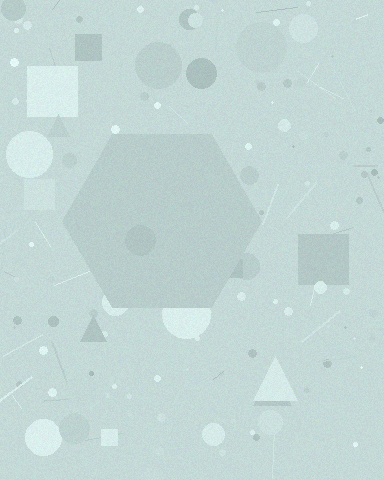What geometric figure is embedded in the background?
A hexagon is embedded in the background.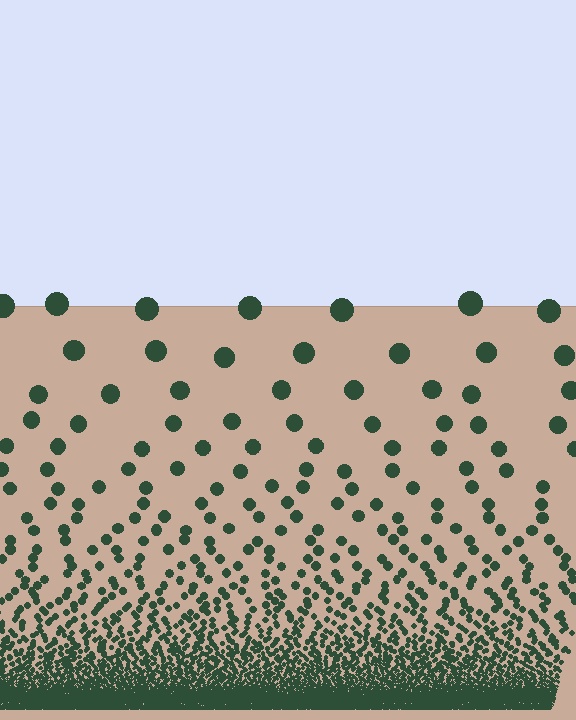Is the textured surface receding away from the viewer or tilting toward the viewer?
The surface appears to tilt toward the viewer. Texture elements get larger and sparser toward the top.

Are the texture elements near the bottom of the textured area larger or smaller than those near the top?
Smaller. The gradient is inverted — elements near the bottom are smaller and denser.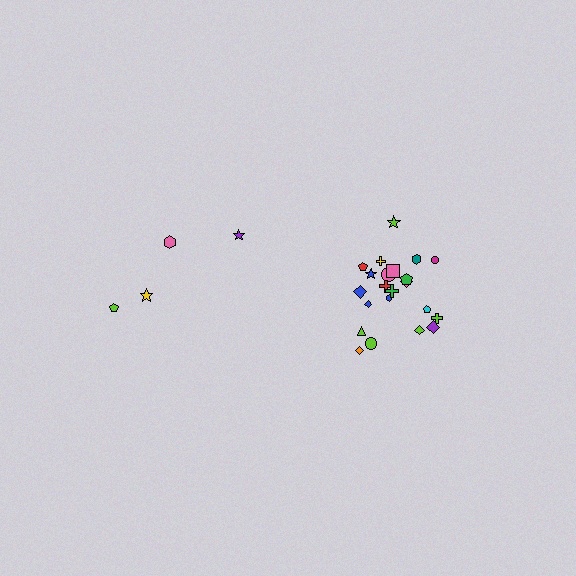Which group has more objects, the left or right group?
The right group.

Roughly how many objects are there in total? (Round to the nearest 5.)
Roughly 25 objects in total.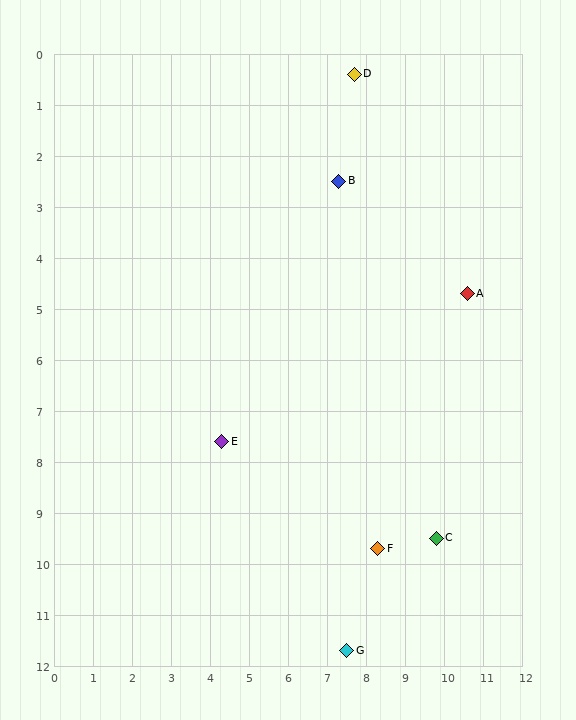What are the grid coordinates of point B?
Point B is at approximately (7.3, 2.5).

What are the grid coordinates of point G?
Point G is at approximately (7.5, 11.7).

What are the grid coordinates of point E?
Point E is at approximately (4.3, 7.6).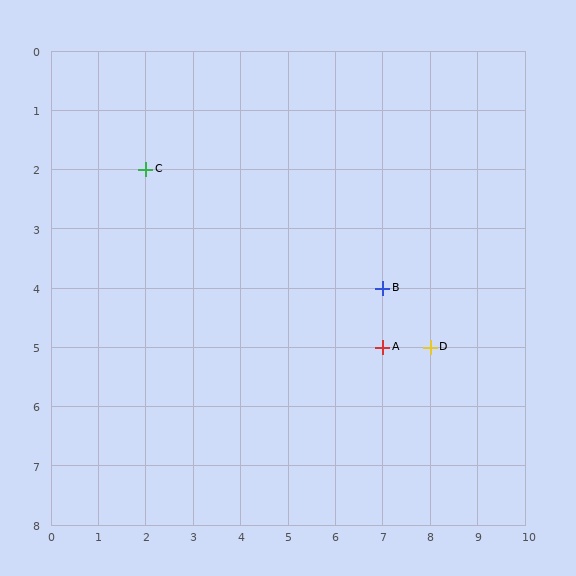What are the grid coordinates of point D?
Point D is at grid coordinates (8, 5).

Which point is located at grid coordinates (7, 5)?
Point A is at (7, 5).